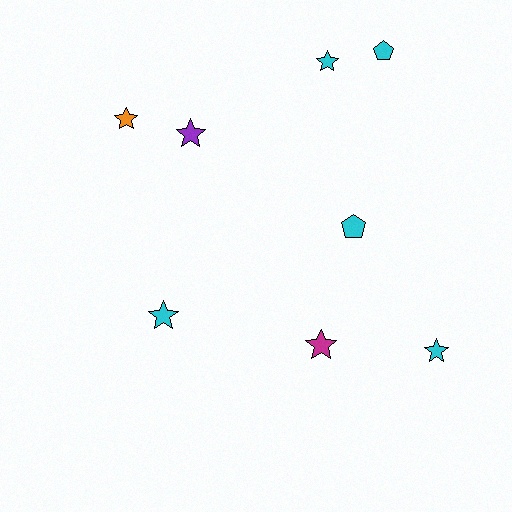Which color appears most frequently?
Cyan, with 5 objects.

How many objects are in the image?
There are 8 objects.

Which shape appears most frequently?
Star, with 6 objects.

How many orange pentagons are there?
There are no orange pentagons.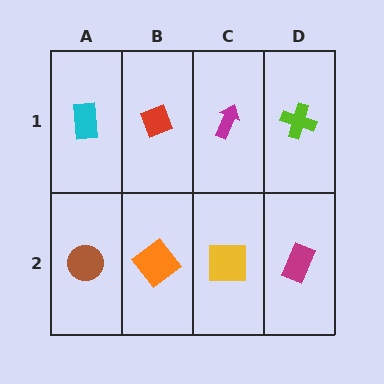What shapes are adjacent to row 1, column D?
A magenta rectangle (row 2, column D), a magenta arrow (row 1, column C).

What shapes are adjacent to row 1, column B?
An orange diamond (row 2, column B), a cyan rectangle (row 1, column A), a magenta arrow (row 1, column C).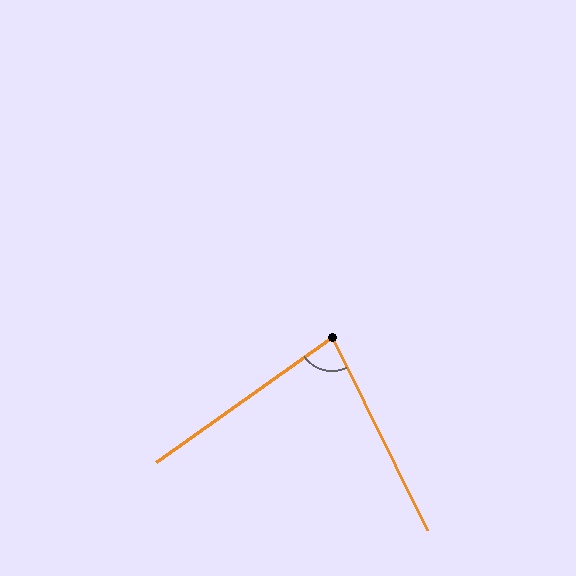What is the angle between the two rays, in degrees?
Approximately 81 degrees.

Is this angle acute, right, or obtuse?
It is acute.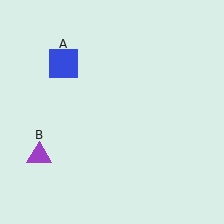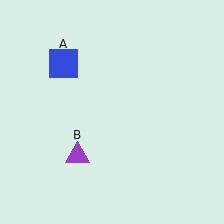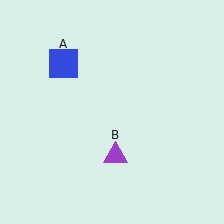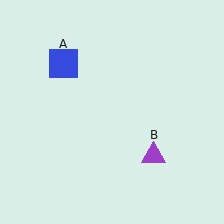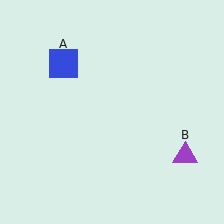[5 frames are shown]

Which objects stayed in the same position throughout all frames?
Blue square (object A) remained stationary.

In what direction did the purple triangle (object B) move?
The purple triangle (object B) moved right.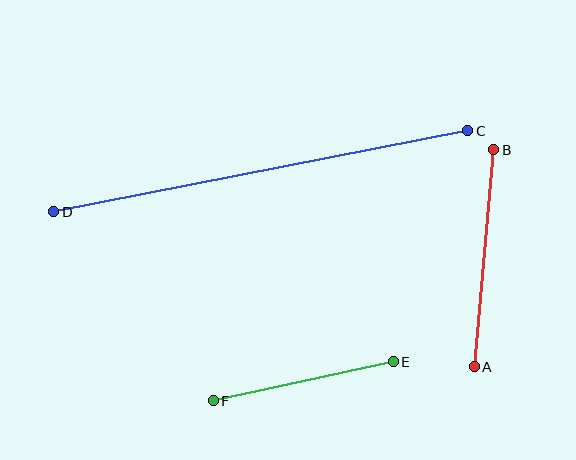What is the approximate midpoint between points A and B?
The midpoint is at approximately (484, 258) pixels.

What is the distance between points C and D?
The distance is approximately 422 pixels.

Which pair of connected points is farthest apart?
Points C and D are farthest apart.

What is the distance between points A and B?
The distance is approximately 218 pixels.